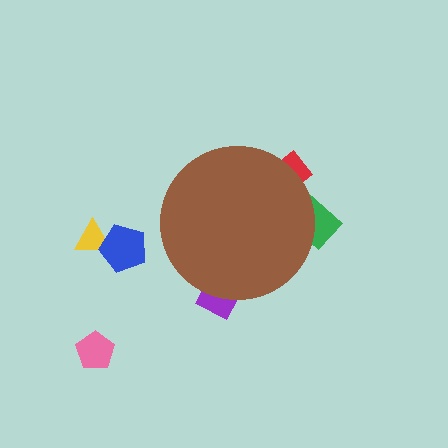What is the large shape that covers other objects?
A brown circle.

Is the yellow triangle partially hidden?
No, the yellow triangle is fully visible.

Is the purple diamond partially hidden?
Yes, the purple diamond is partially hidden behind the brown circle.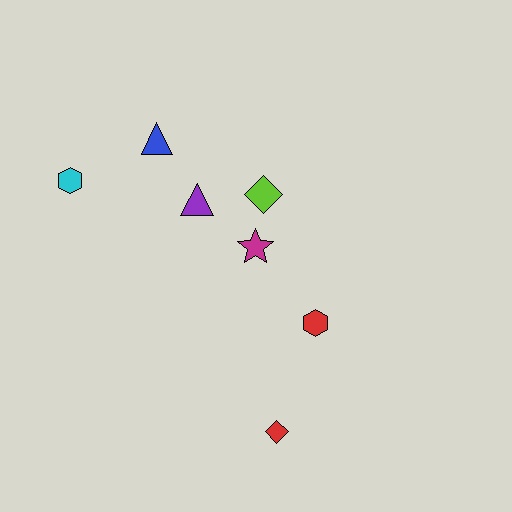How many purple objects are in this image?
There is 1 purple object.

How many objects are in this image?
There are 7 objects.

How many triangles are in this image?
There are 2 triangles.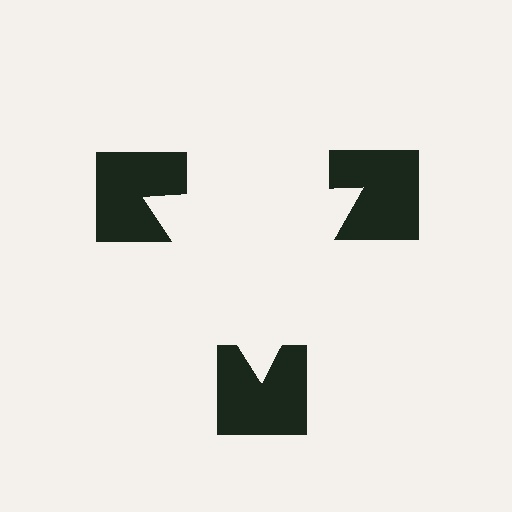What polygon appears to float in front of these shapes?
An illusory triangle — its edges are inferred from the aligned wedge cuts in the notched squares, not physically drawn.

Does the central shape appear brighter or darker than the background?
It typically appears slightly brighter than the background, even though no actual brightness change is drawn.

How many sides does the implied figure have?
3 sides.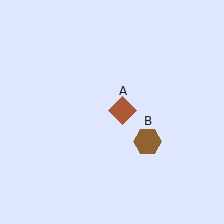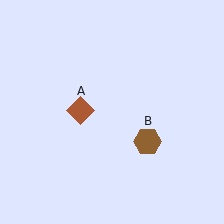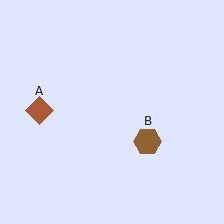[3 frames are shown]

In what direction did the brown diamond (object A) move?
The brown diamond (object A) moved left.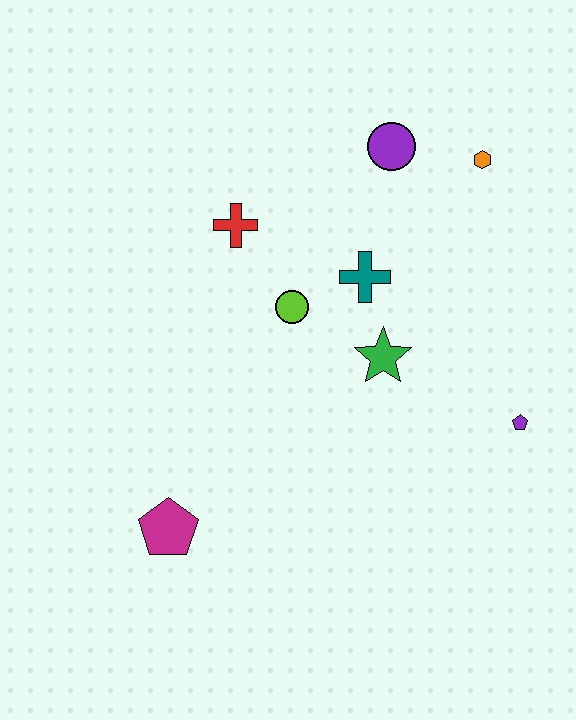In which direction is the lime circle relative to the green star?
The lime circle is to the left of the green star.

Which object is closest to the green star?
The teal cross is closest to the green star.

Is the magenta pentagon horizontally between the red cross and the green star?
No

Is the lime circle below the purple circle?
Yes